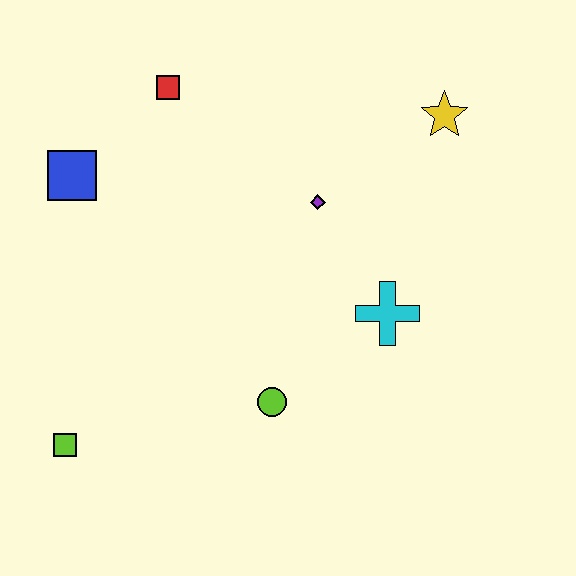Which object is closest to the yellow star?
The purple diamond is closest to the yellow star.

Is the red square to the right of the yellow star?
No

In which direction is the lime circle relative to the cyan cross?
The lime circle is to the left of the cyan cross.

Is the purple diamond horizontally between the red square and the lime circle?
No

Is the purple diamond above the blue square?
No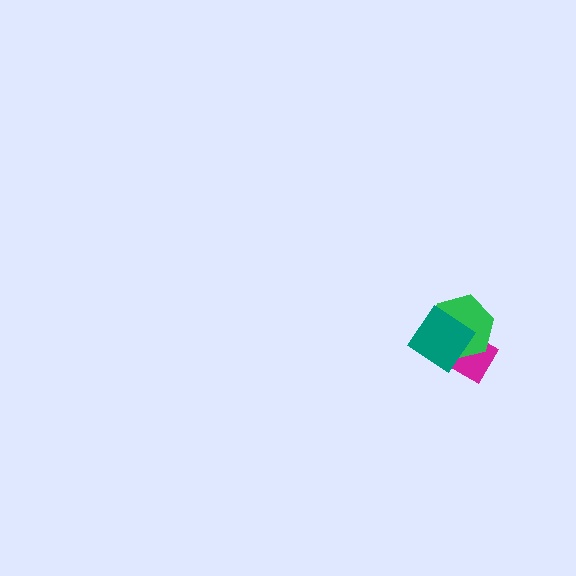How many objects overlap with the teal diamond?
2 objects overlap with the teal diamond.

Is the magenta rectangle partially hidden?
Yes, it is partially covered by another shape.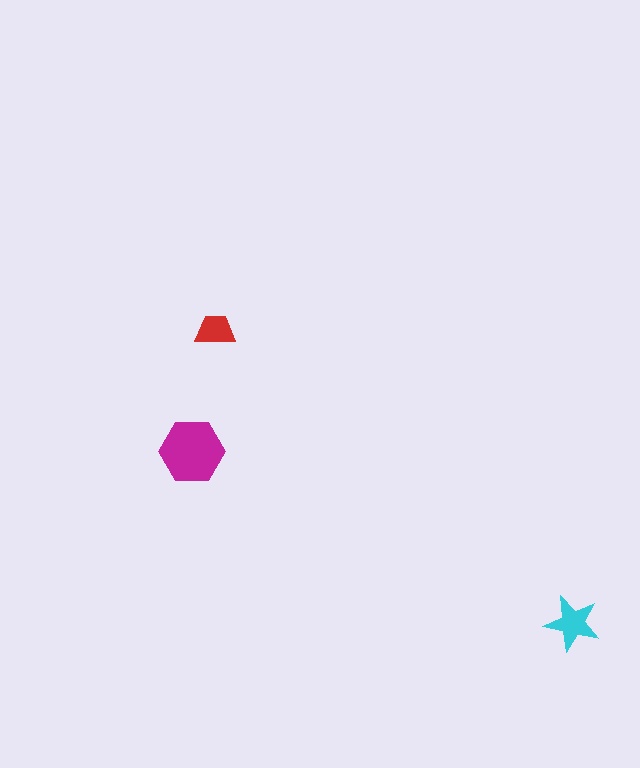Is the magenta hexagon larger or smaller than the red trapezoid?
Larger.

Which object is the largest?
The magenta hexagon.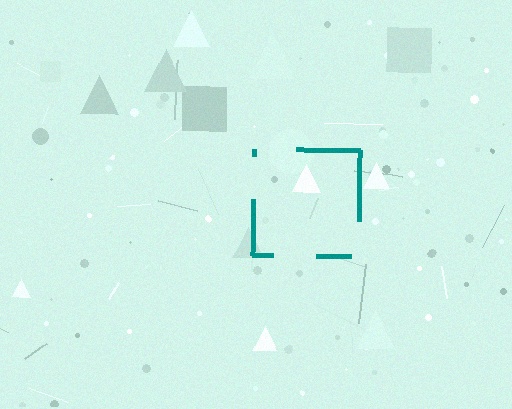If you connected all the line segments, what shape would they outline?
They would outline a square.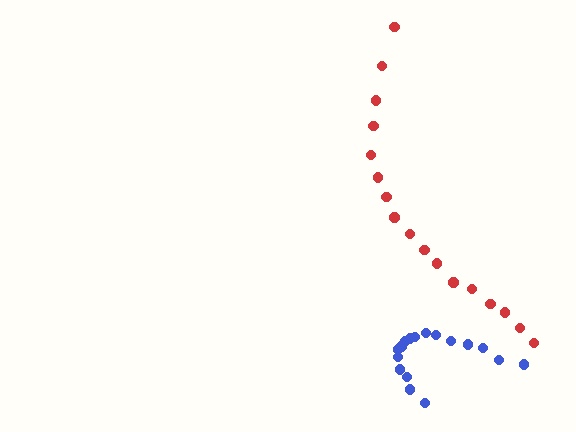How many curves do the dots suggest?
There are 2 distinct paths.